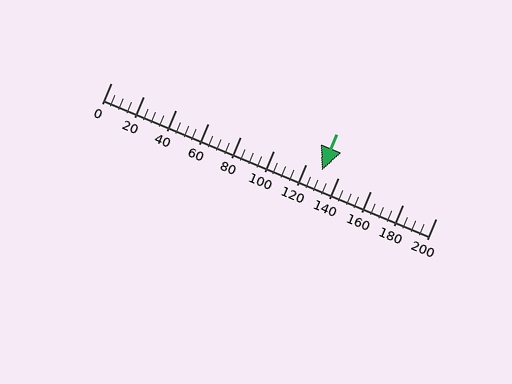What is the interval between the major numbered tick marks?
The major tick marks are spaced 20 units apart.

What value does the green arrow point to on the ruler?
The green arrow points to approximately 130.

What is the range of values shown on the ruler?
The ruler shows values from 0 to 200.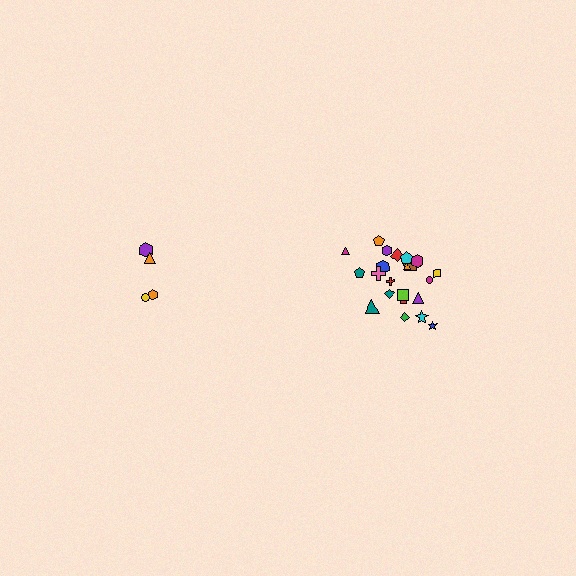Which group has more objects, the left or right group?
The right group.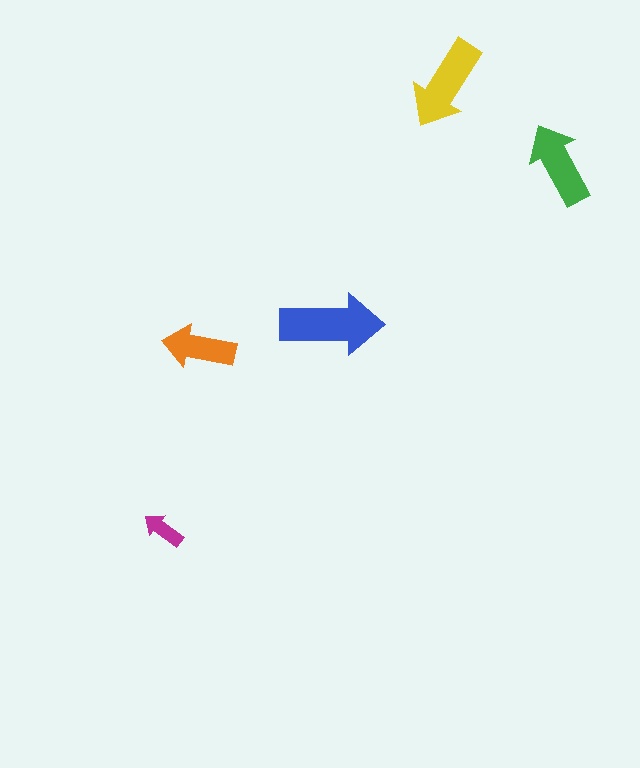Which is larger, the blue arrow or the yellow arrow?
The blue one.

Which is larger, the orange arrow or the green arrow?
The green one.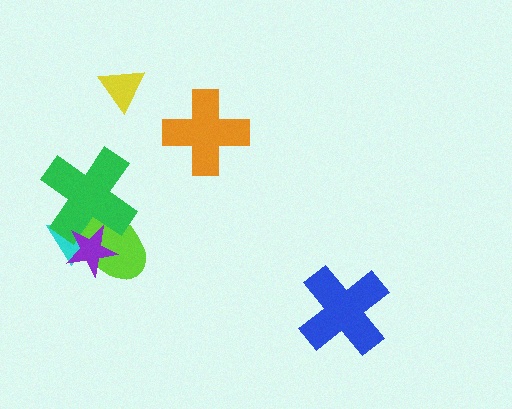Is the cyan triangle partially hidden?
Yes, it is partially covered by another shape.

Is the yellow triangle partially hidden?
No, no other shape covers it.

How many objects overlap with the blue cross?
0 objects overlap with the blue cross.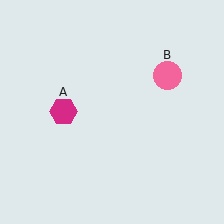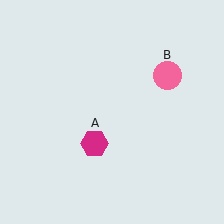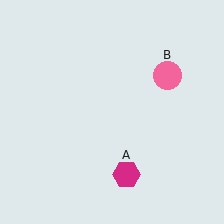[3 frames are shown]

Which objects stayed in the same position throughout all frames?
Pink circle (object B) remained stationary.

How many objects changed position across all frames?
1 object changed position: magenta hexagon (object A).